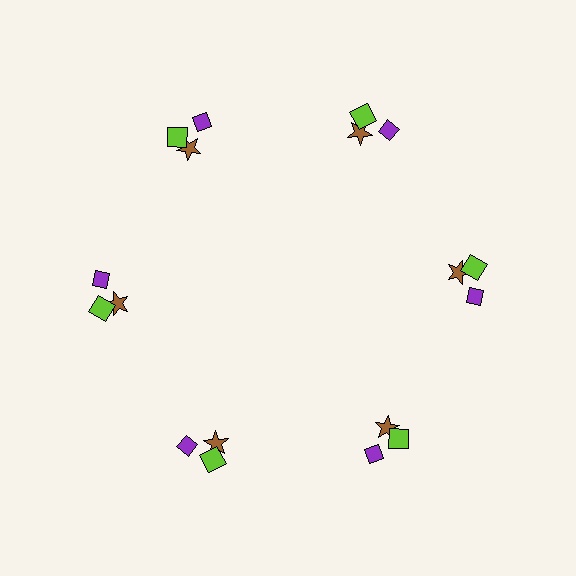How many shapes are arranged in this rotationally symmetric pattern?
There are 18 shapes, arranged in 6 groups of 3.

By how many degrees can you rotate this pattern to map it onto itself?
The pattern maps onto itself every 60 degrees of rotation.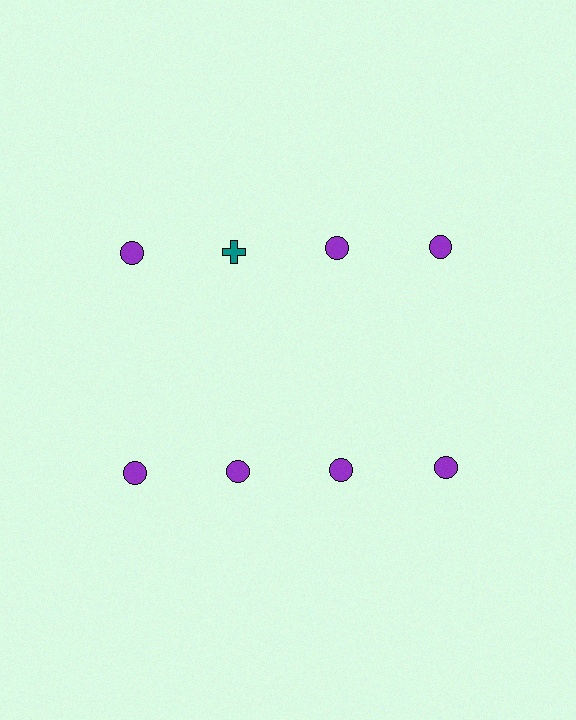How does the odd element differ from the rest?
It differs in both color (teal instead of purple) and shape (cross instead of circle).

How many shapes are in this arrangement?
There are 8 shapes arranged in a grid pattern.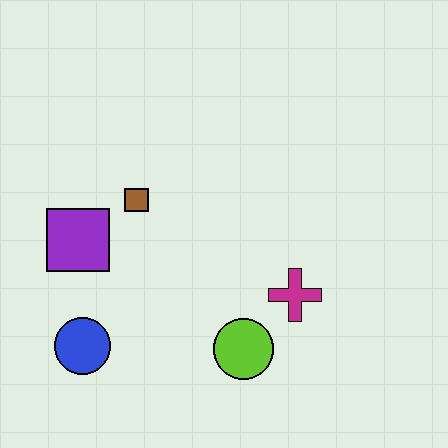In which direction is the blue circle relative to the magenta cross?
The blue circle is to the left of the magenta cross.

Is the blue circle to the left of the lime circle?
Yes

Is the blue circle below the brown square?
Yes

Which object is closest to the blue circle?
The purple square is closest to the blue circle.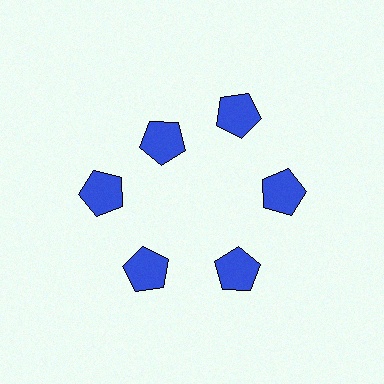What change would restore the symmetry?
The symmetry would be restored by moving it outward, back onto the ring so that all 6 pentagons sit at equal angles and equal distance from the center.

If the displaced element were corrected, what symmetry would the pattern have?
It would have 6-fold rotational symmetry — the pattern would map onto itself every 60 degrees.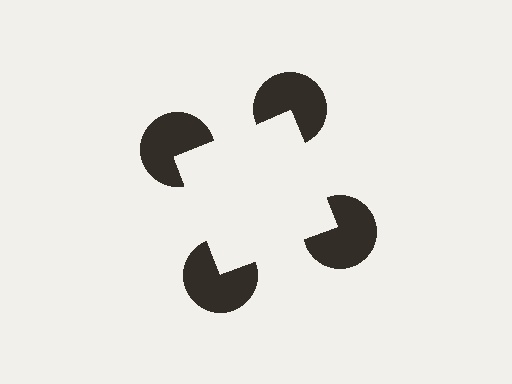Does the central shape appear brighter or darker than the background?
It typically appears slightly brighter than the background, even though no actual brightness change is drawn.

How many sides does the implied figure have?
4 sides.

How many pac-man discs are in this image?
There are 4 — one at each vertex of the illusory square.